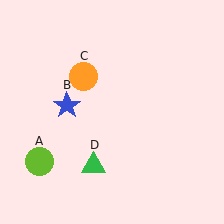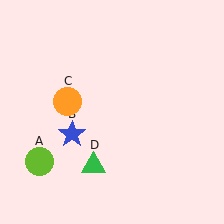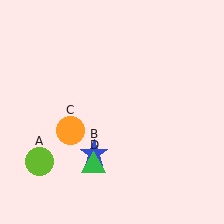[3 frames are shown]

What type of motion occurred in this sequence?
The blue star (object B), orange circle (object C) rotated counterclockwise around the center of the scene.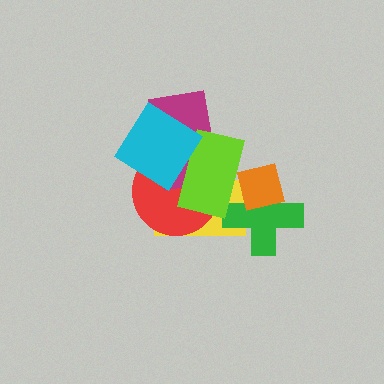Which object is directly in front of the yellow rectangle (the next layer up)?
The green cross is directly in front of the yellow rectangle.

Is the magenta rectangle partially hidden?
Yes, it is partially covered by another shape.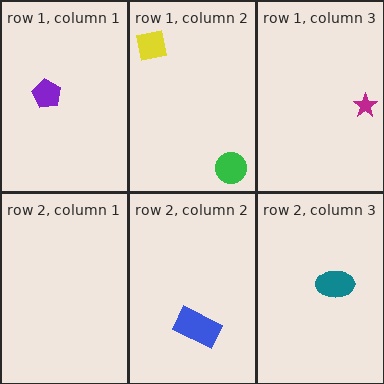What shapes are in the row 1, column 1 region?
The purple pentagon.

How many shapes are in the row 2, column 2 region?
1.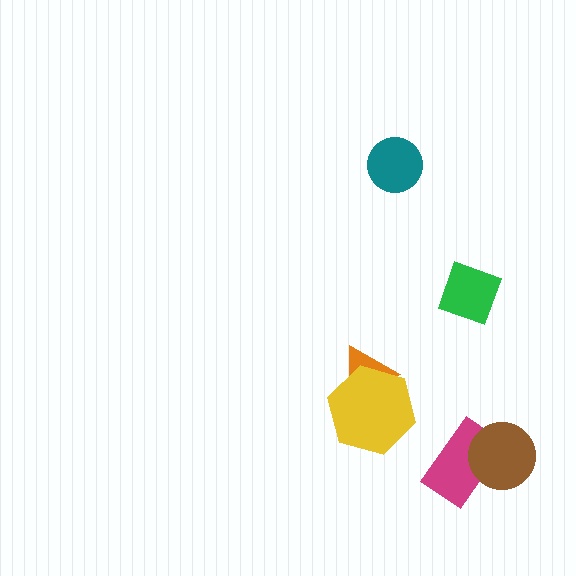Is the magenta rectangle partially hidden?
Yes, it is partially covered by another shape.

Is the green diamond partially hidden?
No, no other shape covers it.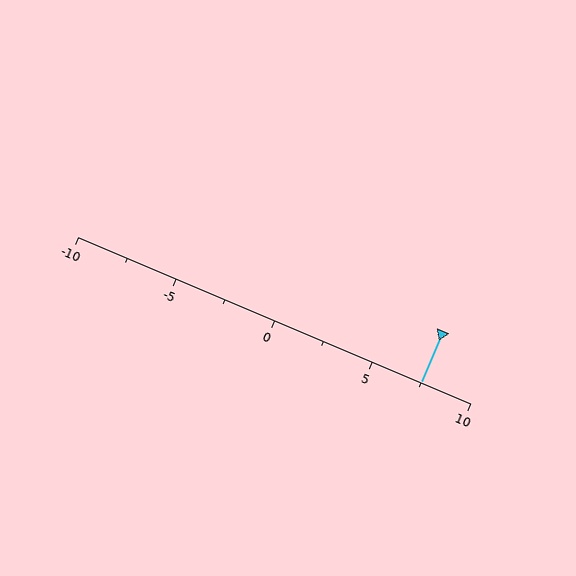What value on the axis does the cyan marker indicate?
The marker indicates approximately 7.5.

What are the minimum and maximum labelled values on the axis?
The axis runs from -10 to 10.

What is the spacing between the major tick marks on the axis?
The major ticks are spaced 5 apart.